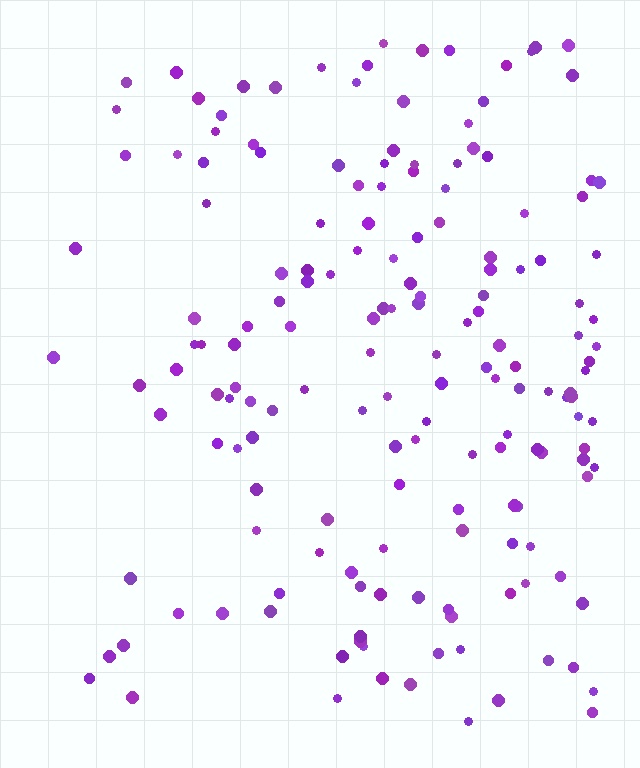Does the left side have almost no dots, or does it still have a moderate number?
Still a moderate number, just noticeably fewer than the right.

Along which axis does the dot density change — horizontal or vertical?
Horizontal.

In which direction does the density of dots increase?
From left to right, with the right side densest.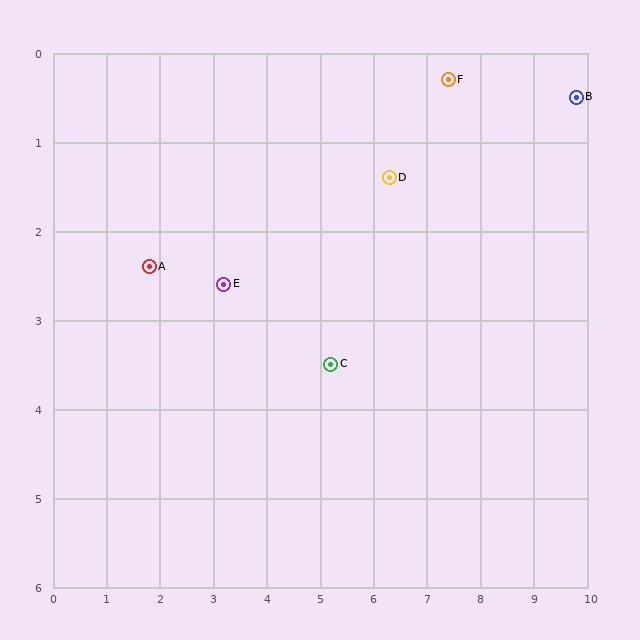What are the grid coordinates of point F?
Point F is at approximately (7.4, 0.3).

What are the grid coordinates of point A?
Point A is at approximately (1.8, 2.4).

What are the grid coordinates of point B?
Point B is at approximately (9.8, 0.5).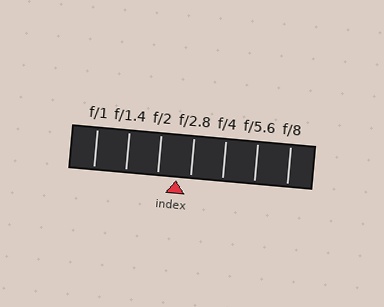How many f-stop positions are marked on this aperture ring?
There are 7 f-stop positions marked.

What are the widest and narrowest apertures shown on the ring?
The widest aperture shown is f/1 and the narrowest is f/8.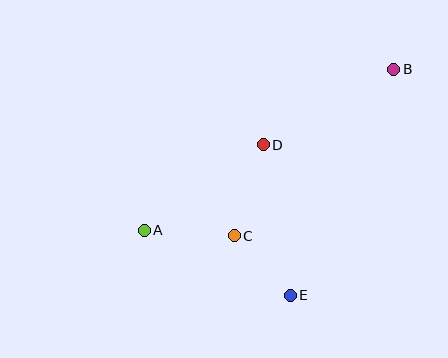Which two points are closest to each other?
Points C and E are closest to each other.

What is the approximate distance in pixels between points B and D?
The distance between B and D is approximately 151 pixels.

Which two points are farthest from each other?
Points A and B are farthest from each other.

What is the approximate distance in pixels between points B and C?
The distance between B and C is approximately 231 pixels.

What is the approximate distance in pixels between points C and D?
The distance between C and D is approximately 96 pixels.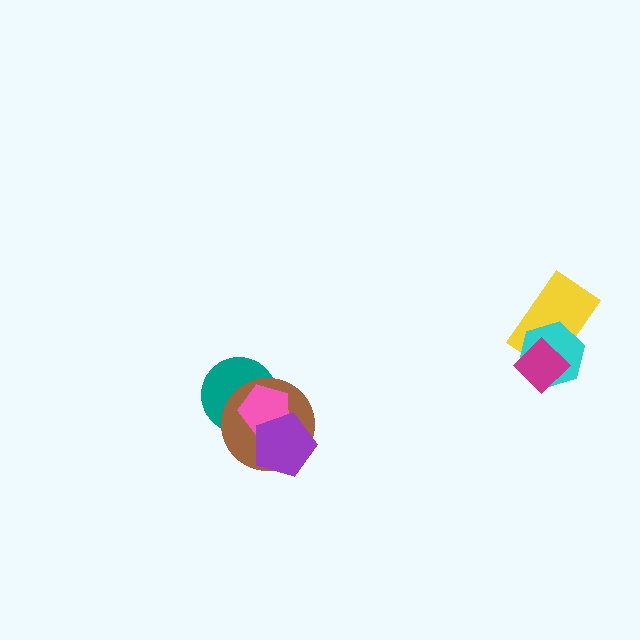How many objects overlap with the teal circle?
2 objects overlap with the teal circle.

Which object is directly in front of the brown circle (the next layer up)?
The pink pentagon is directly in front of the brown circle.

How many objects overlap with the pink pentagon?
3 objects overlap with the pink pentagon.